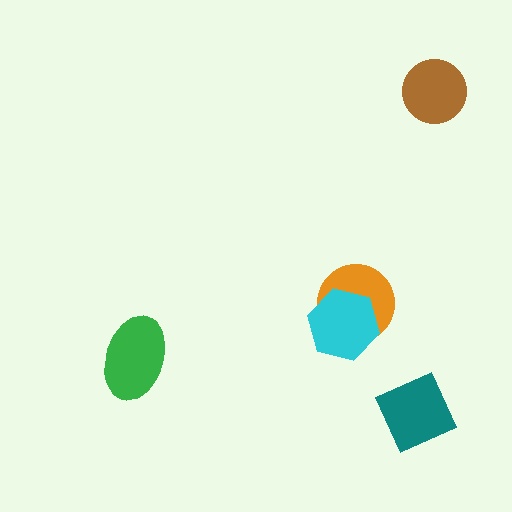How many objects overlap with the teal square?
0 objects overlap with the teal square.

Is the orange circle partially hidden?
Yes, it is partially covered by another shape.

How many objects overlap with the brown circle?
0 objects overlap with the brown circle.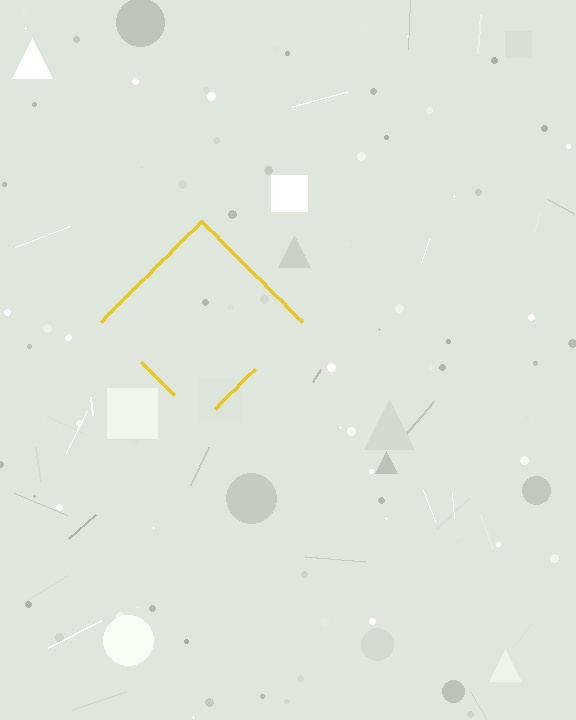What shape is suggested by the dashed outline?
The dashed outline suggests a diamond.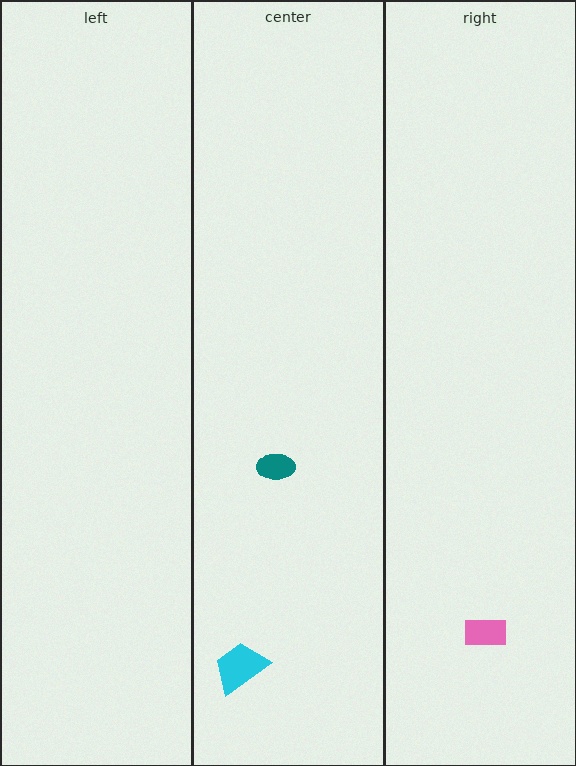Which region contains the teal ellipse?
The center region.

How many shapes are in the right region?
1.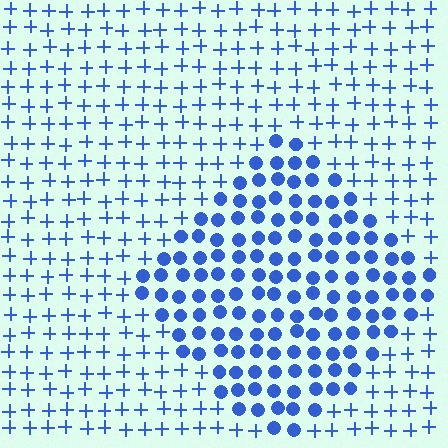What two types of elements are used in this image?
The image uses circles inside the diamond region and plus signs outside it.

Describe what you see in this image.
The image is filled with small blue elements arranged in a uniform grid. A diamond-shaped region contains circles, while the surrounding area contains plus signs. The boundary is defined purely by the change in element shape.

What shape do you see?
I see a diamond.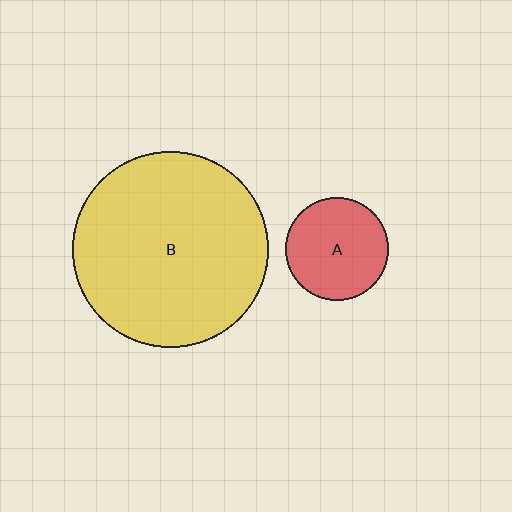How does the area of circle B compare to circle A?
Approximately 3.6 times.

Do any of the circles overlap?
No, none of the circles overlap.